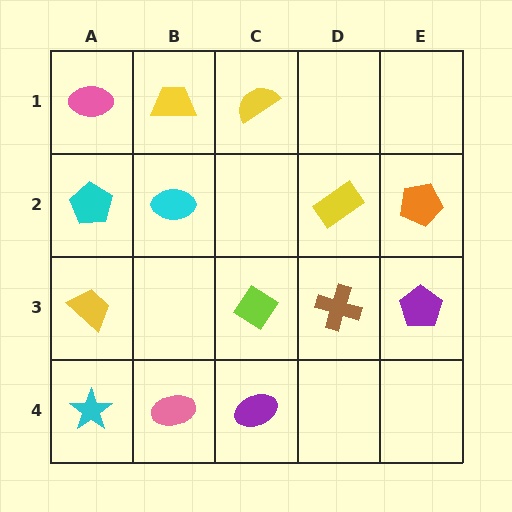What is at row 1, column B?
A yellow trapezoid.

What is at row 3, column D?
A brown cross.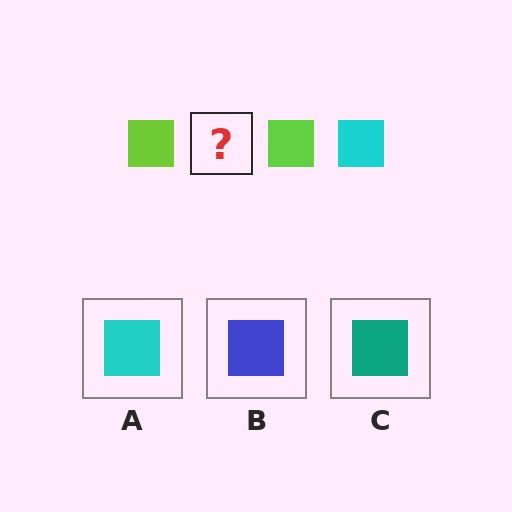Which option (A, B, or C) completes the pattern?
A.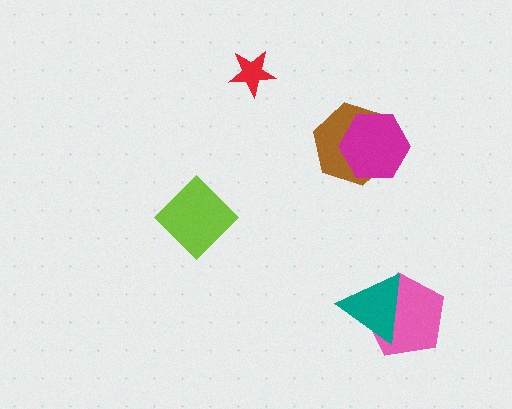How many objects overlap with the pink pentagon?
1 object overlaps with the pink pentagon.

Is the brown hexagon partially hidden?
Yes, it is partially covered by another shape.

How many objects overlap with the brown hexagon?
1 object overlaps with the brown hexagon.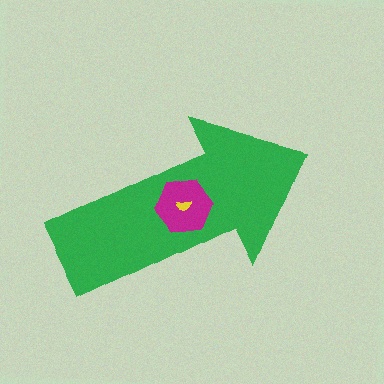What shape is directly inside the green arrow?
The magenta hexagon.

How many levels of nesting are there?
3.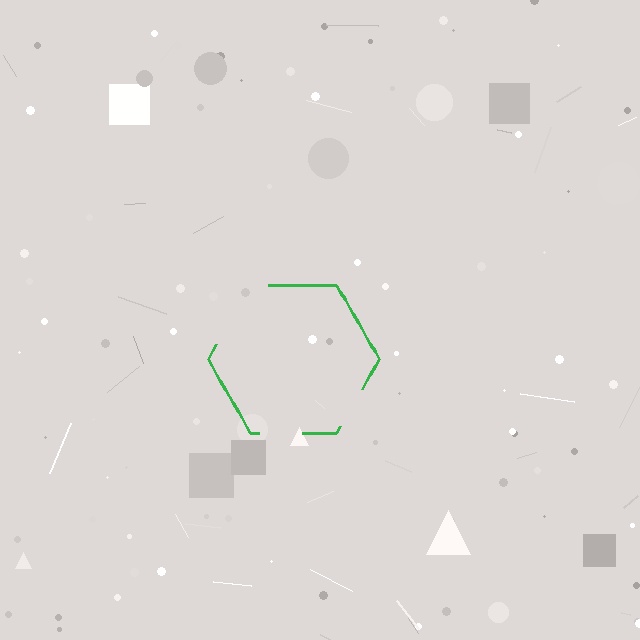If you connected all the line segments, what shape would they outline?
They would outline a hexagon.